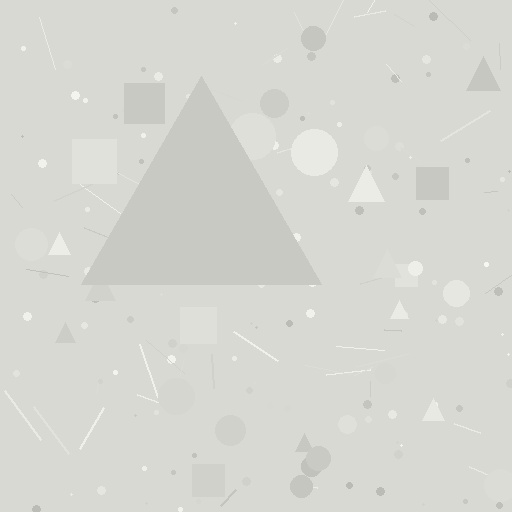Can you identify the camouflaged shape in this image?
The camouflaged shape is a triangle.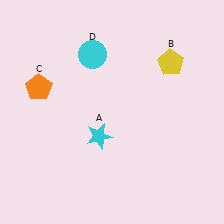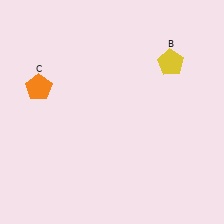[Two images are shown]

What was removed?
The cyan star (A), the cyan circle (D) were removed in Image 2.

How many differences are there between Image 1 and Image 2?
There are 2 differences between the two images.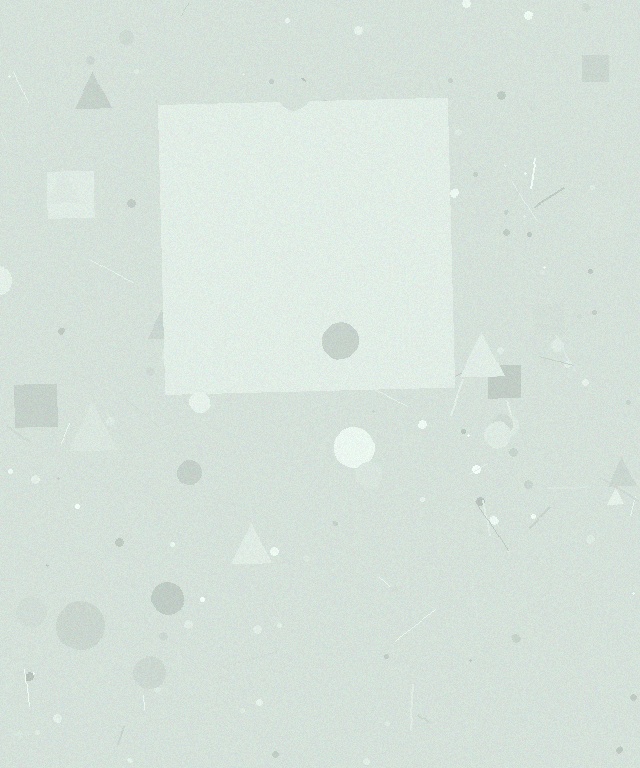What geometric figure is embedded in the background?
A square is embedded in the background.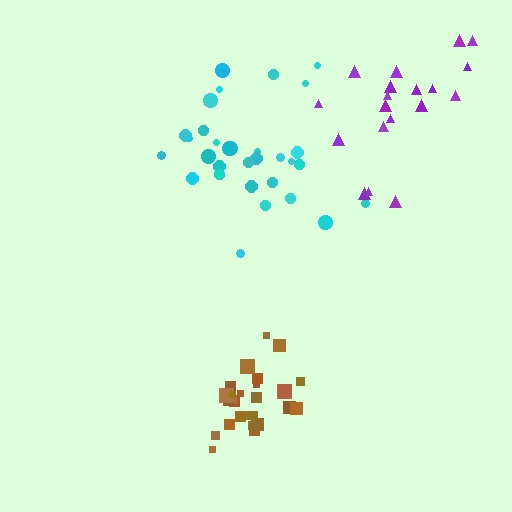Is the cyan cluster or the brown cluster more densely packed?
Brown.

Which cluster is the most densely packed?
Brown.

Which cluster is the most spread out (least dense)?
Purple.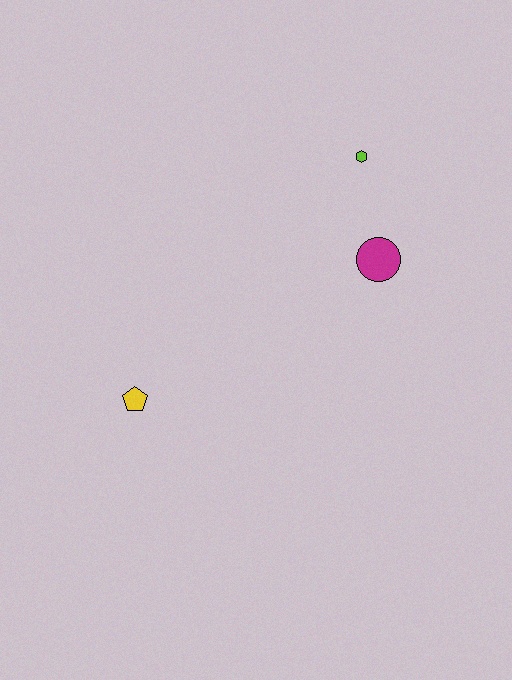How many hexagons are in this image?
There is 1 hexagon.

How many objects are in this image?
There are 3 objects.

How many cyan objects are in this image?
There are no cyan objects.